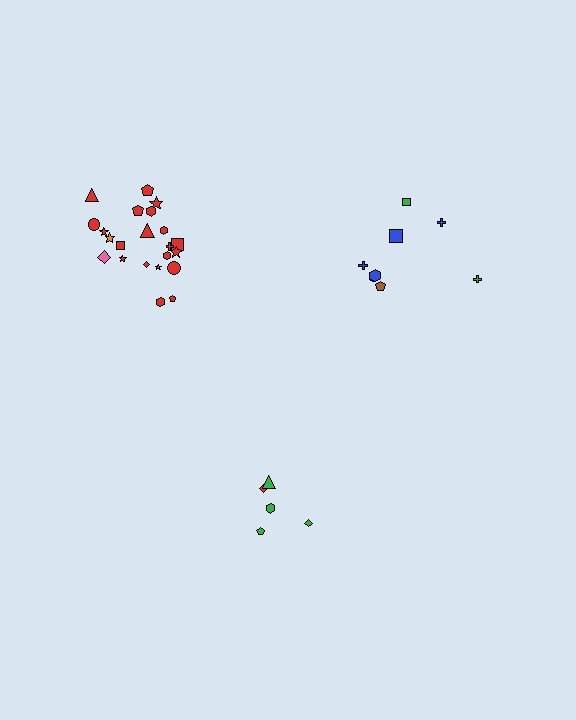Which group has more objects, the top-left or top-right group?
The top-left group.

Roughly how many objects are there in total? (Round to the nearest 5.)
Roughly 35 objects in total.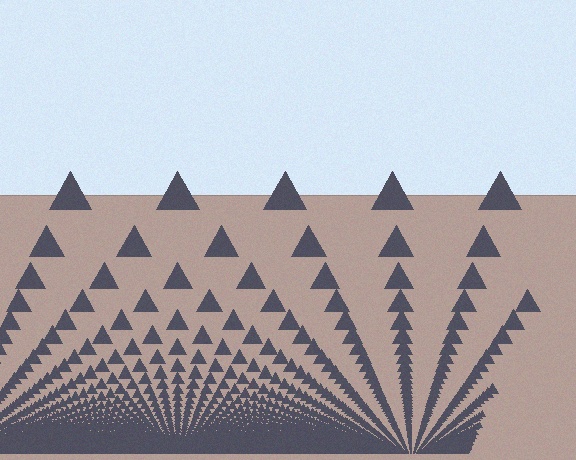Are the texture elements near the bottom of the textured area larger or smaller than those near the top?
Smaller. The gradient is inverted — elements near the bottom are smaller and denser.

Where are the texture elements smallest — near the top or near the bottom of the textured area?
Near the bottom.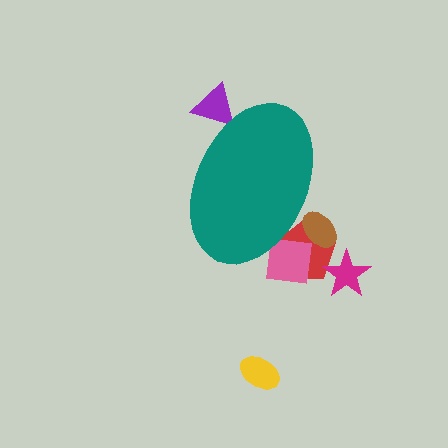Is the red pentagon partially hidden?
Yes, the red pentagon is partially hidden behind the teal ellipse.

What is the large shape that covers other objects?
A teal ellipse.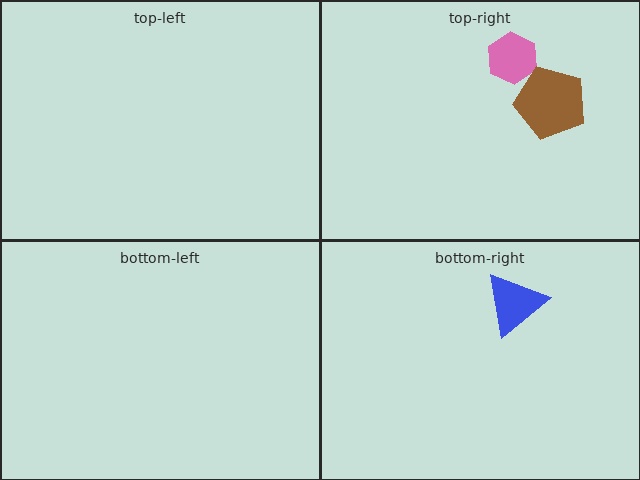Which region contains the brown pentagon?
The top-right region.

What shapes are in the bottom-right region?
The blue triangle.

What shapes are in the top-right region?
The pink hexagon, the brown pentagon.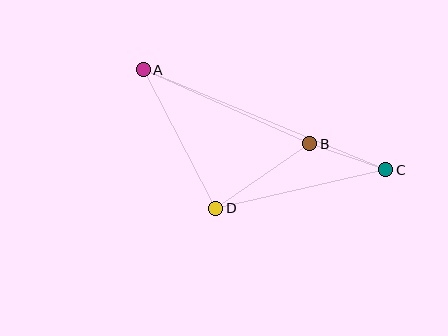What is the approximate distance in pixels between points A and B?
The distance between A and B is approximately 182 pixels.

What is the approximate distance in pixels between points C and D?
The distance between C and D is approximately 174 pixels.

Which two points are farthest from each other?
Points A and C are farthest from each other.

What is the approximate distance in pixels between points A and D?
The distance between A and D is approximately 156 pixels.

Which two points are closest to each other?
Points B and C are closest to each other.